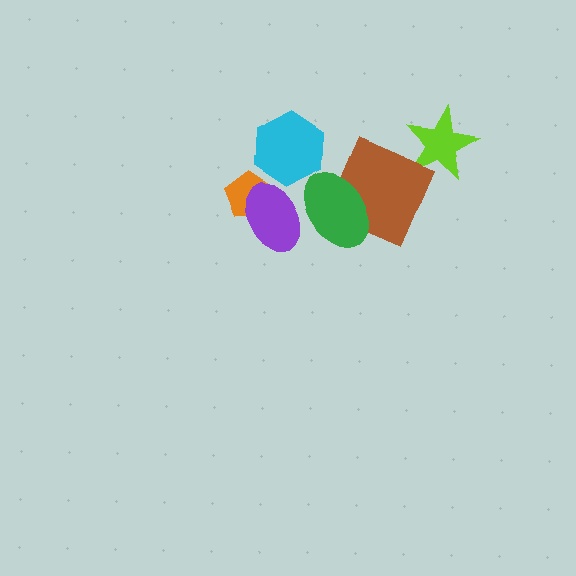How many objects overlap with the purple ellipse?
2 objects overlap with the purple ellipse.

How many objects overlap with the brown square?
1 object overlaps with the brown square.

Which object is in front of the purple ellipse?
The green ellipse is in front of the purple ellipse.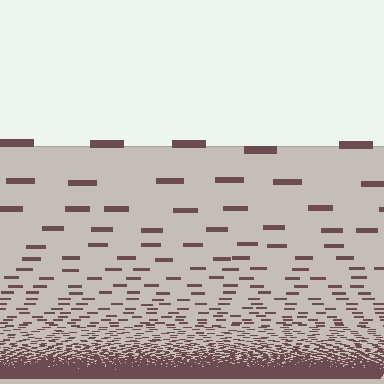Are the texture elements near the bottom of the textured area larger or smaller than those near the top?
Smaller. The gradient is inverted — elements near the bottom are smaller and denser.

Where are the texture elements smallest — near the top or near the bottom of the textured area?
Near the bottom.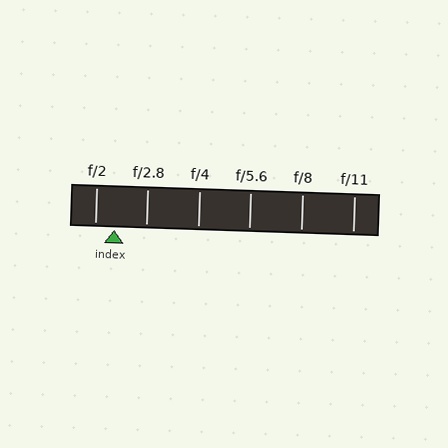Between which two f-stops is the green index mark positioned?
The index mark is between f/2 and f/2.8.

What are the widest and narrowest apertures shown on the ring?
The widest aperture shown is f/2 and the narrowest is f/11.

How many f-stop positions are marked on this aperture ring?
There are 6 f-stop positions marked.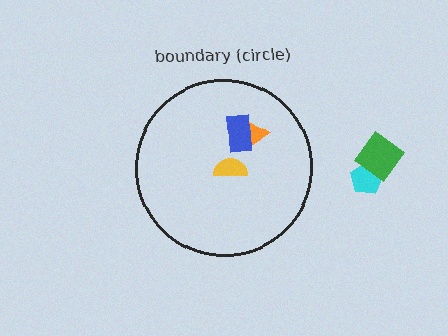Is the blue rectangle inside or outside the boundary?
Inside.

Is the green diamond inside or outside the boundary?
Outside.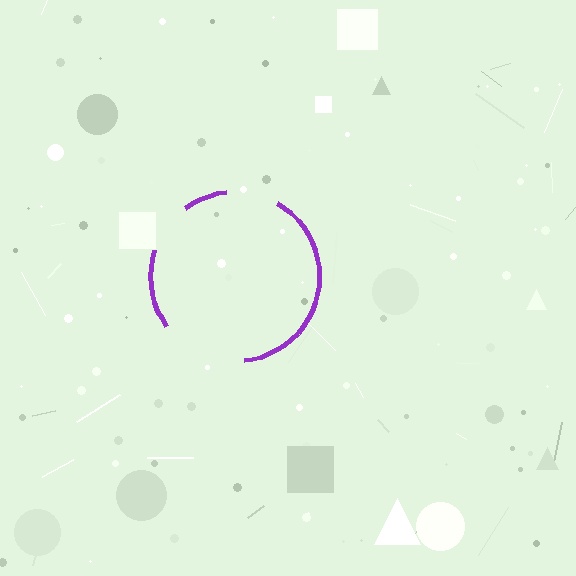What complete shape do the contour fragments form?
The contour fragments form a circle.